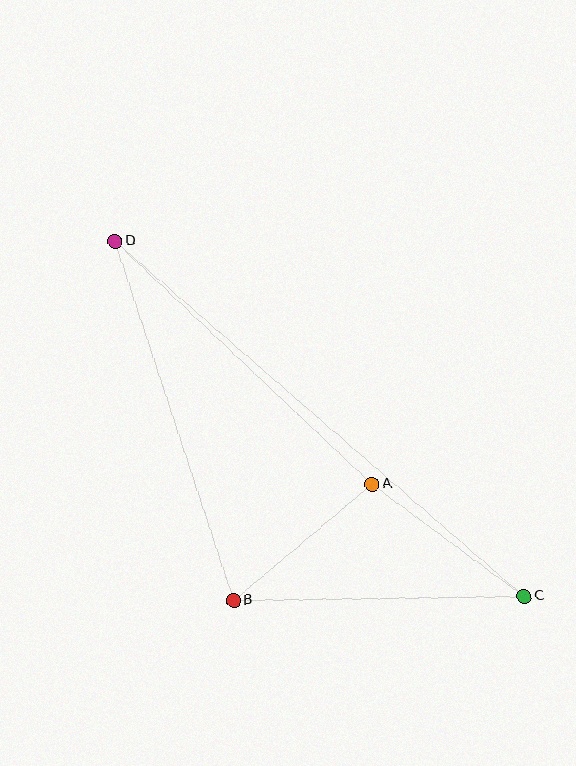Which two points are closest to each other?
Points A and B are closest to each other.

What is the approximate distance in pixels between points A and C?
The distance between A and C is approximately 189 pixels.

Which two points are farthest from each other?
Points C and D are farthest from each other.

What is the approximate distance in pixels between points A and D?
The distance between A and D is approximately 353 pixels.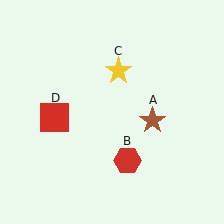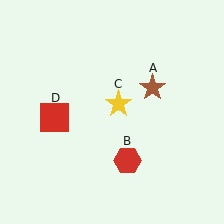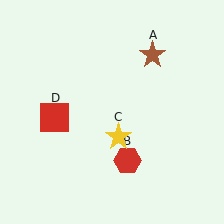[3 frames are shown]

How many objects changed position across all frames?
2 objects changed position: brown star (object A), yellow star (object C).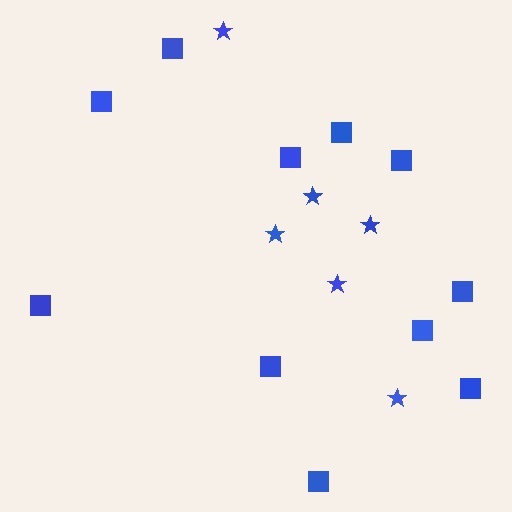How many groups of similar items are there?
There are 2 groups: one group of squares (11) and one group of stars (6).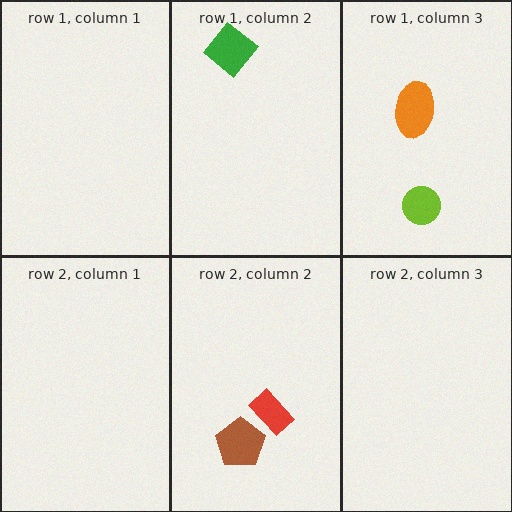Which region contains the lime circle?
The row 1, column 3 region.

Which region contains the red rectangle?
The row 2, column 2 region.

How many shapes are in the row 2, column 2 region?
2.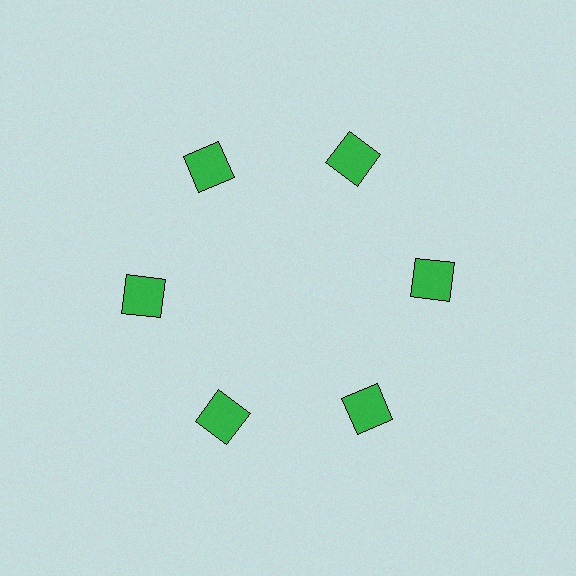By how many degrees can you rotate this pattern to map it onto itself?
The pattern maps onto itself every 60 degrees of rotation.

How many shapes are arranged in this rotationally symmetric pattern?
There are 6 shapes, arranged in 6 groups of 1.